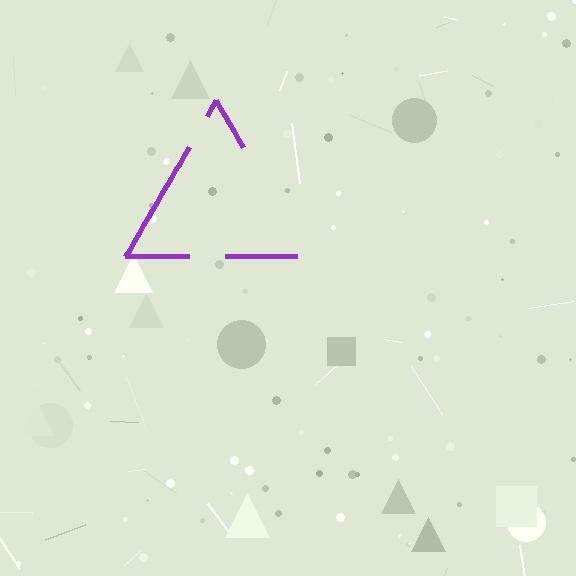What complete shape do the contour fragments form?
The contour fragments form a triangle.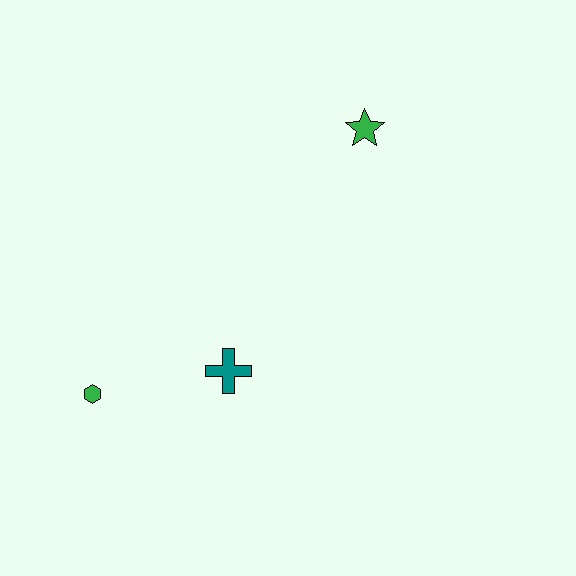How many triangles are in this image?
There are no triangles.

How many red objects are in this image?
There are no red objects.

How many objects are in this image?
There are 3 objects.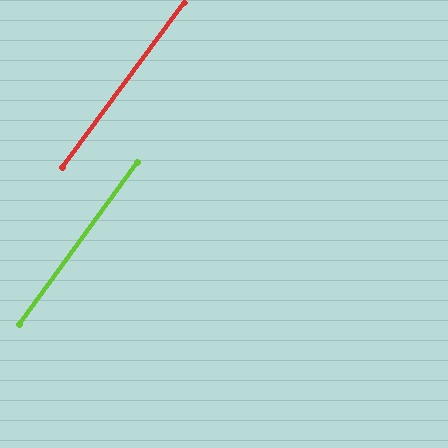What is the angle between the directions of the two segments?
Approximately 1 degree.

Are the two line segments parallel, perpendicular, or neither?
Parallel — their directions differ by only 0.5°.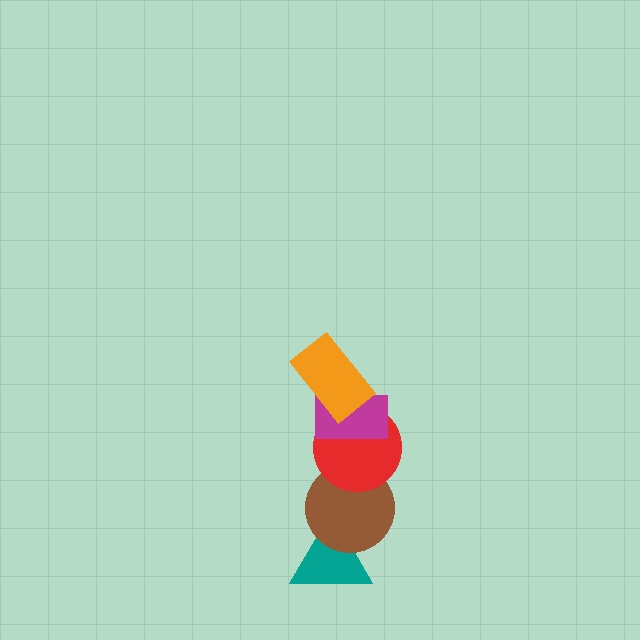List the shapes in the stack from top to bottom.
From top to bottom: the orange rectangle, the magenta rectangle, the red circle, the brown circle, the teal triangle.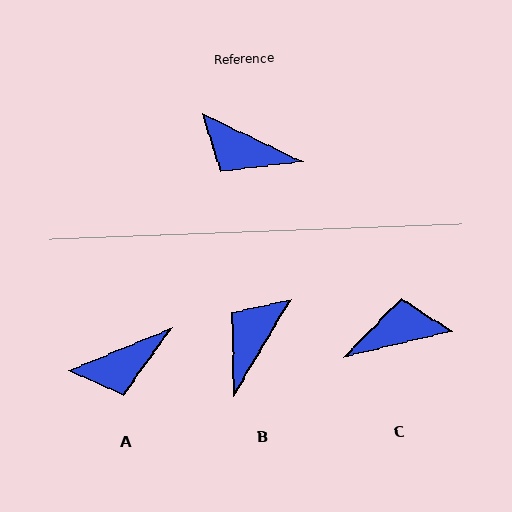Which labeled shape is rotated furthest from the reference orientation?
C, about 141 degrees away.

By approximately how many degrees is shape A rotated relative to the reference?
Approximately 48 degrees counter-clockwise.